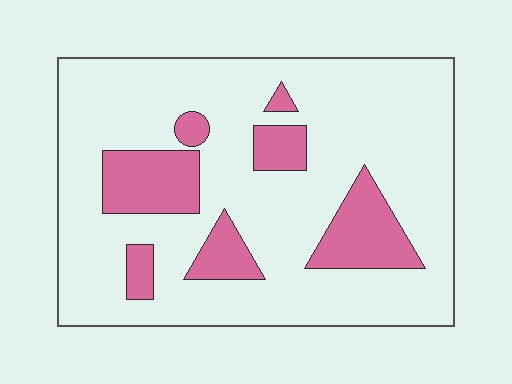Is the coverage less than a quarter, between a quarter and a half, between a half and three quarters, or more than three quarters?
Less than a quarter.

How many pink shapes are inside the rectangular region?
7.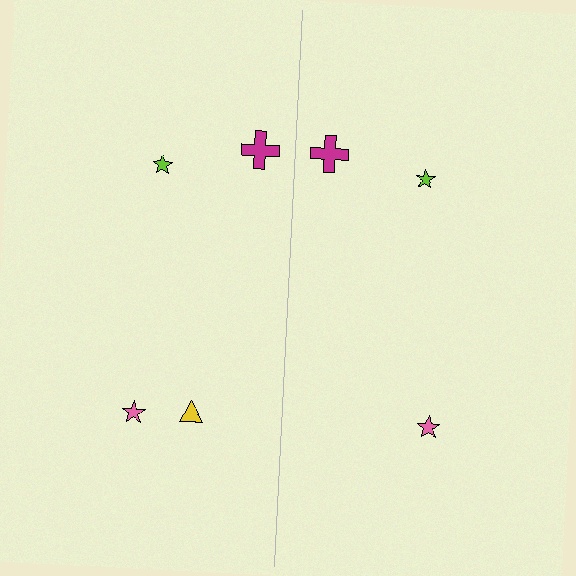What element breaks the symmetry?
A yellow triangle is missing from the right side.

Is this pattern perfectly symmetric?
No, the pattern is not perfectly symmetric. A yellow triangle is missing from the right side.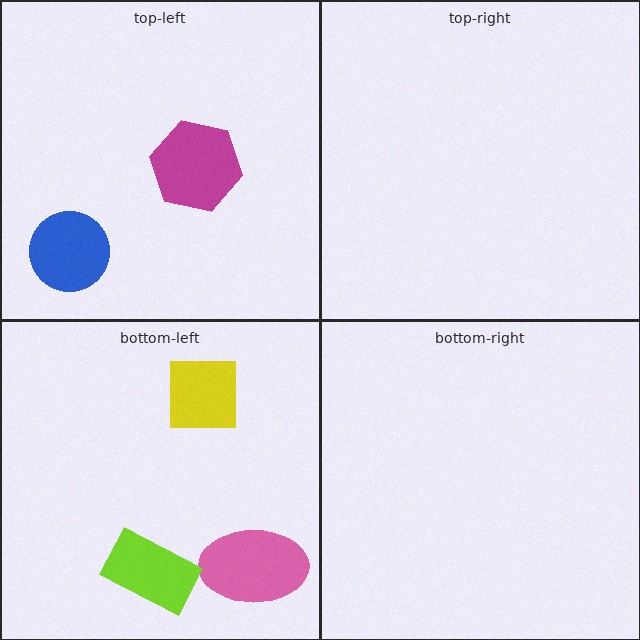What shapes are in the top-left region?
The blue circle, the magenta hexagon.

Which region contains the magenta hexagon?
The top-left region.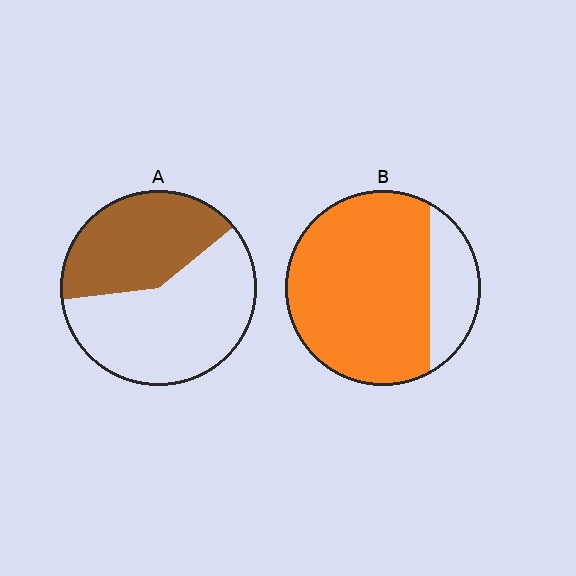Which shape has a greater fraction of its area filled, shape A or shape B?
Shape B.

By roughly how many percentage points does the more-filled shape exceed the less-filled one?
By roughly 40 percentage points (B over A).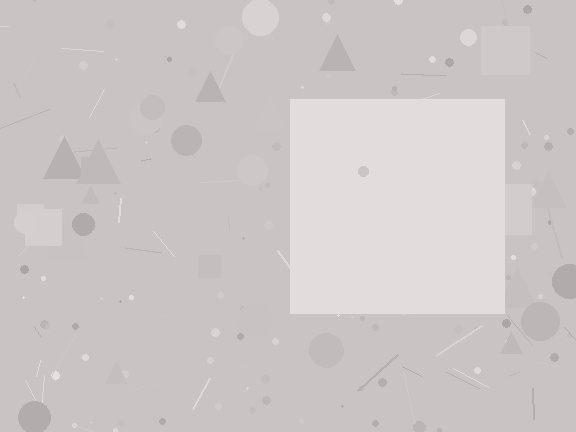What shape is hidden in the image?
A square is hidden in the image.